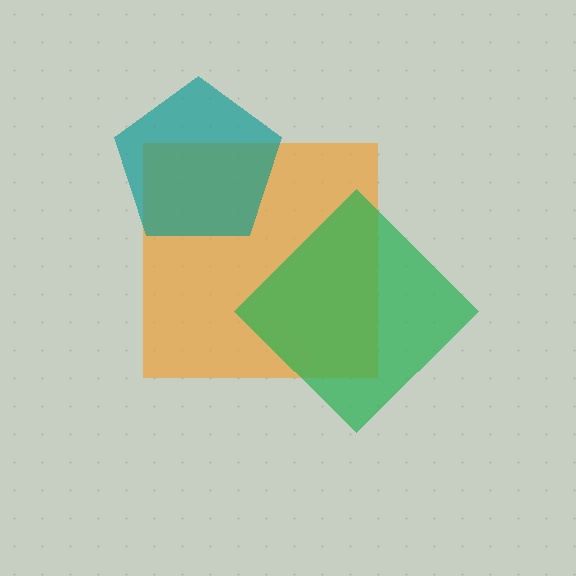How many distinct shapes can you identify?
There are 3 distinct shapes: an orange square, a teal pentagon, a green diamond.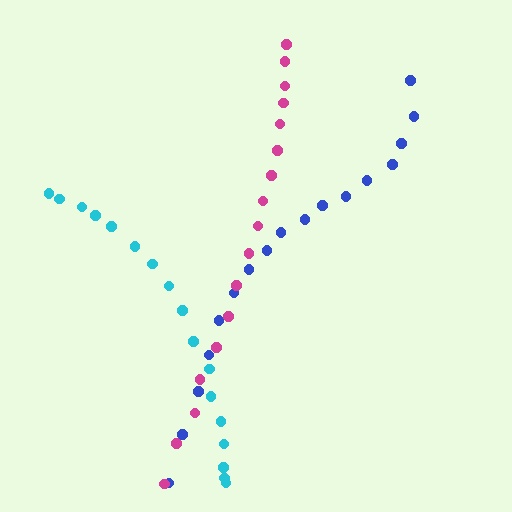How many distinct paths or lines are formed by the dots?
There are 3 distinct paths.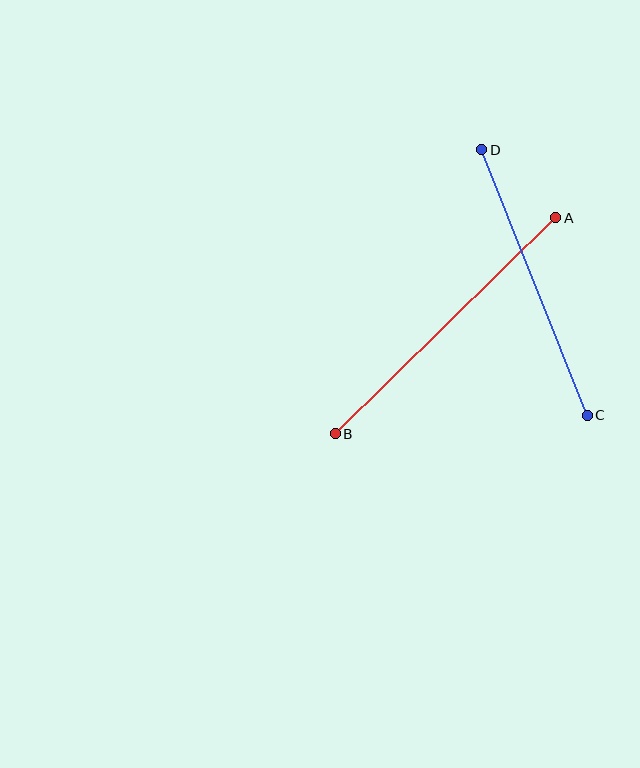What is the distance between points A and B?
The distance is approximately 309 pixels.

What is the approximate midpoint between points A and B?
The midpoint is at approximately (446, 326) pixels.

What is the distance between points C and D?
The distance is approximately 285 pixels.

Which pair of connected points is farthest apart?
Points A and B are farthest apart.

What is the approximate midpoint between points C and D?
The midpoint is at approximately (535, 283) pixels.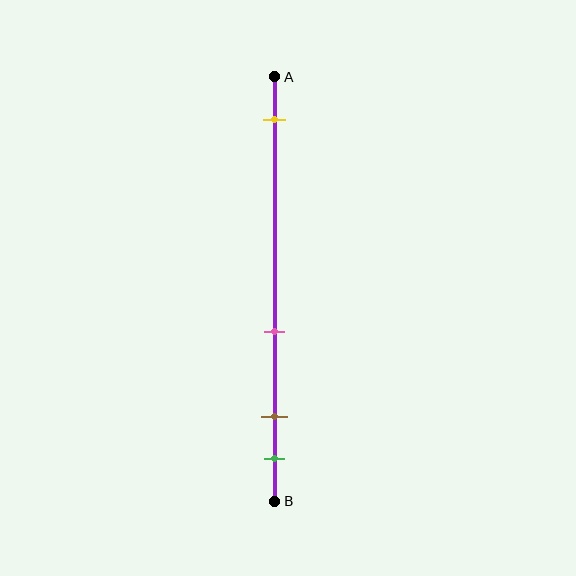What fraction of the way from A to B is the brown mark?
The brown mark is approximately 80% (0.8) of the way from A to B.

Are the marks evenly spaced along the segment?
No, the marks are not evenly spaced.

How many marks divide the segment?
There are 4 marks dividing the segment.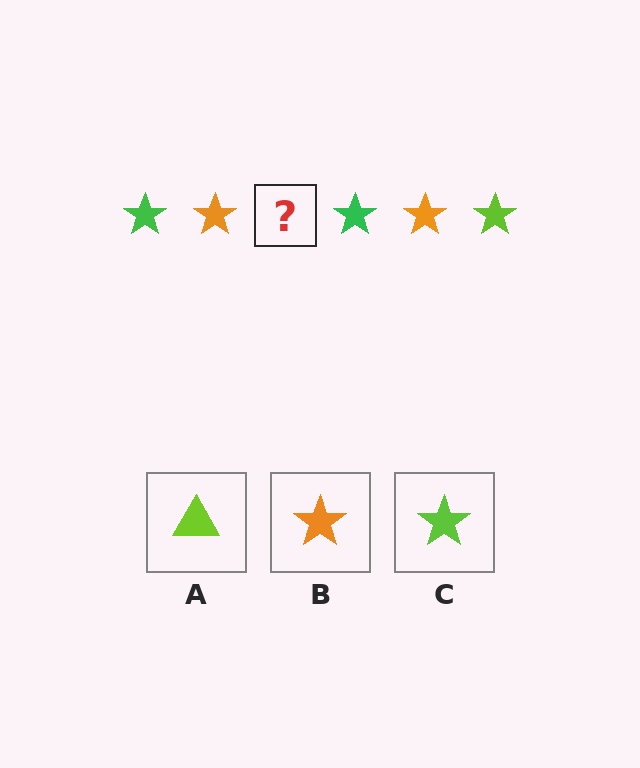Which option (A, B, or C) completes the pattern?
C.